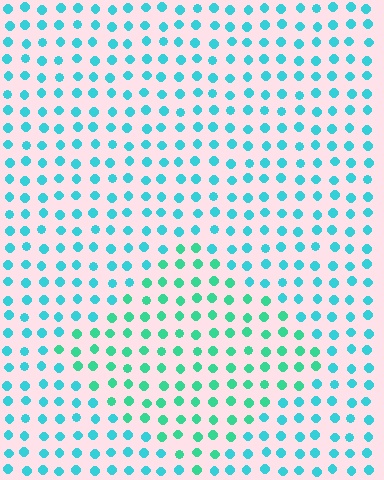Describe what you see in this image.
The image is filled with small cyan elements in a uniform arrangement. A diamond-shaped region is visible where the elements are tinted to a slightly different hue, forming a subtle color boundary.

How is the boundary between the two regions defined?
The boundary is defined purely by a slight shift in hue (about 29 degrees). Spacing, size, and orientation are identical on both sides.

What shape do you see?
I see a diamond.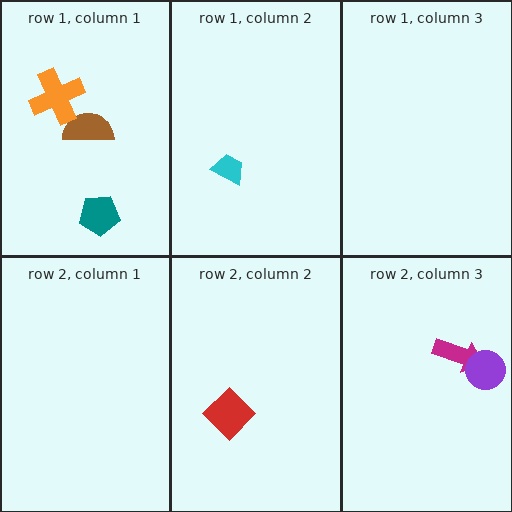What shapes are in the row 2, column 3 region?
The magenta arrow, the purple circle.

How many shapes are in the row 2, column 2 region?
1.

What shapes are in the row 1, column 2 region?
The cyan trapezoid.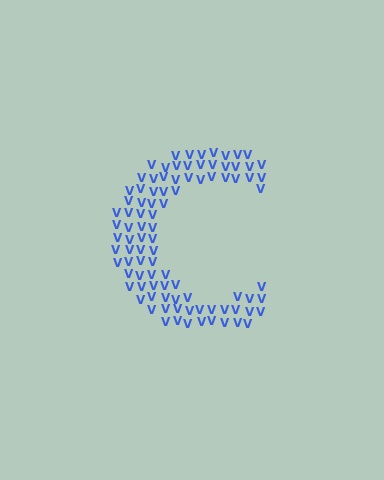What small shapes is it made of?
It is made of small letter V's.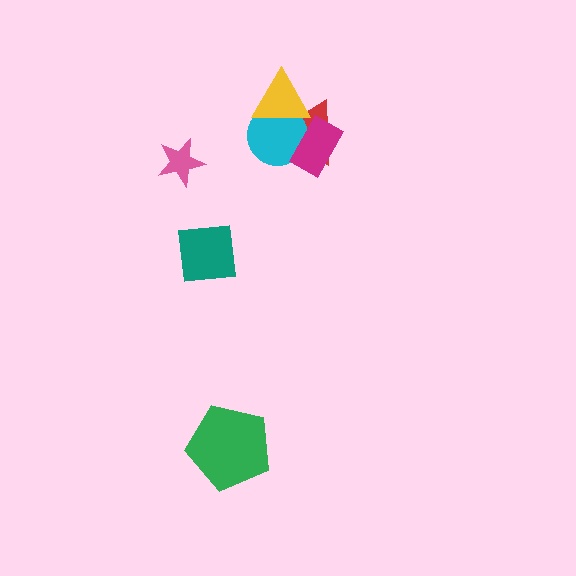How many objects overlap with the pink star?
0 objects overlap with the pink star.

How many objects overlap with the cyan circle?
3 objects overlap with the cyan circle.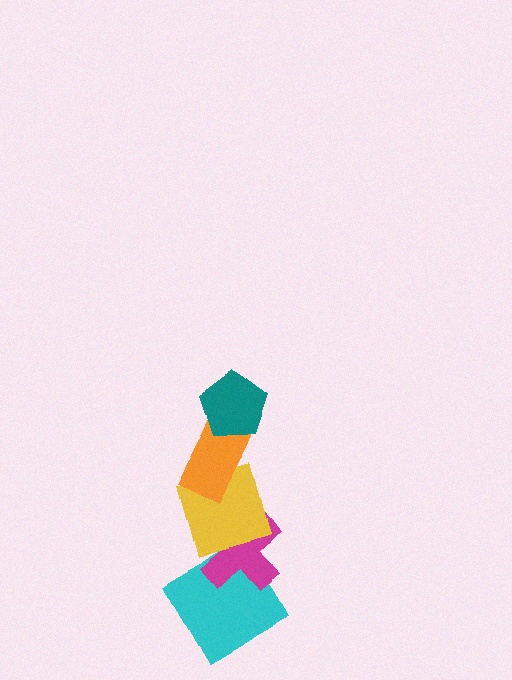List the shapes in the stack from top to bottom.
From top to bottom: the teal pentagon, the orange rectangle, the yellow square, the magenta cross, the cyan diamond.